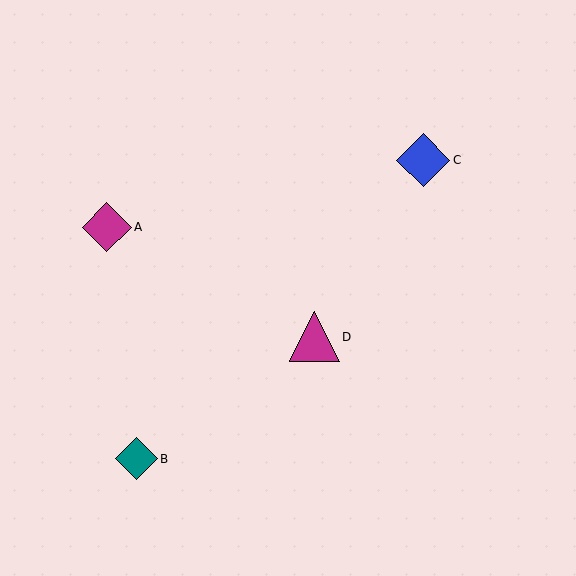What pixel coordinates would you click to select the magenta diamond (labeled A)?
Click at (107, 227) to select the magenta diamond A.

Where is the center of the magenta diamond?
The center of the magenta diamond is at (107, 227).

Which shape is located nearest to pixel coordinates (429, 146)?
The blue diamond (labeled C) at (423, 160) is nearest to that location.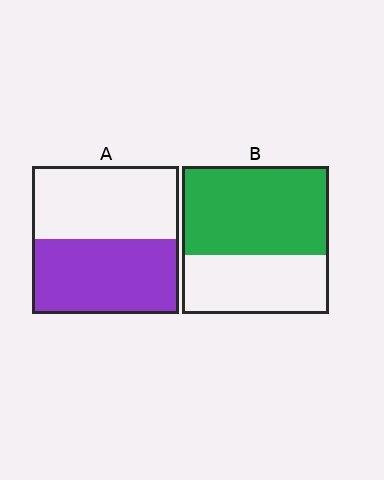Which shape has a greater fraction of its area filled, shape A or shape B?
Shape B.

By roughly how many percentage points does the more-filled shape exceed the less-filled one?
By roughly 10 percentage points (B over A).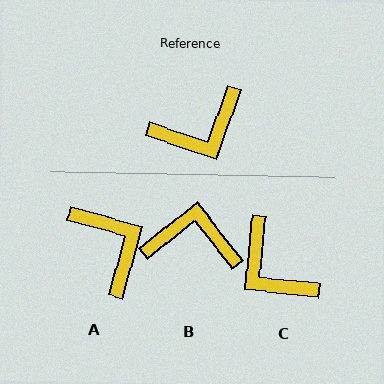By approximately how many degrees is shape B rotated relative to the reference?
Approximately 148 degrees counter-clockwise.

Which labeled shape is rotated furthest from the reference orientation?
B, about 148 degrees away.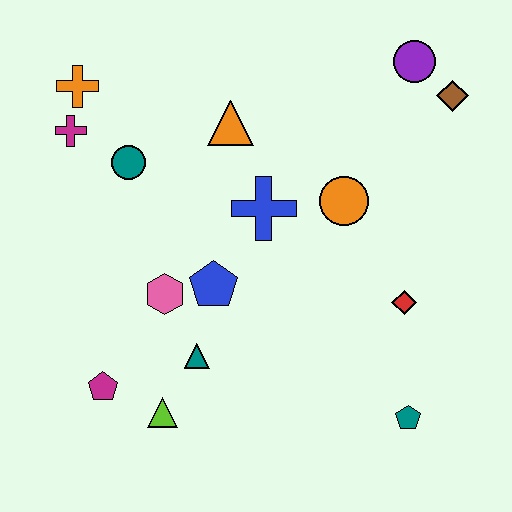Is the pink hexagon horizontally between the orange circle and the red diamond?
No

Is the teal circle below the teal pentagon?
No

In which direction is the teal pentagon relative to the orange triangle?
The teal pentagon is below the orange triangle.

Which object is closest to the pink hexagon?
The blue pentagon is closest to the pink hexagon.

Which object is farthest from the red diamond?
The orange cross is farthest from the red diamond.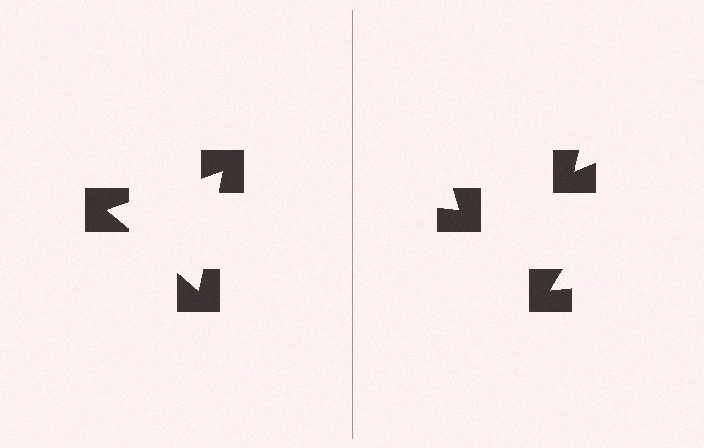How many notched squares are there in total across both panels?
6 — 3 on each side.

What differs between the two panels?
The notched squares are positioned identically on both sides; only the wedge orientations differ. On the left they align to a triangle; on the right they are misaligned.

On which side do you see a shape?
An illusory triangle appears on the left side. On the right side the wedge cuts are rotated, so no coherent shape forms.